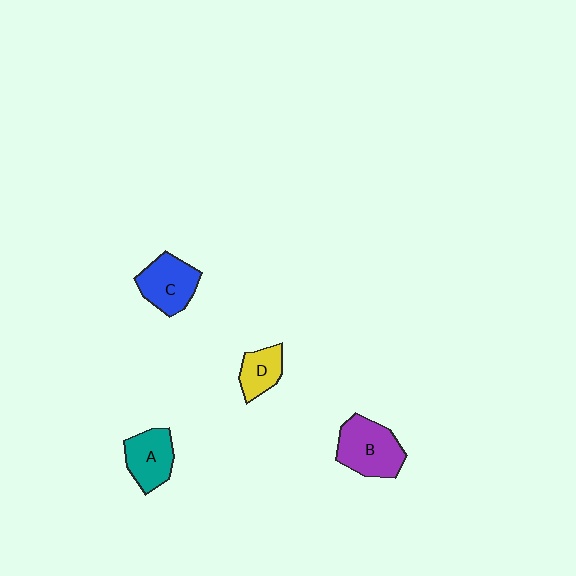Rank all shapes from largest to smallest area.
From largest to smallest: B (purple), C (blue), A (teal), D (yellow).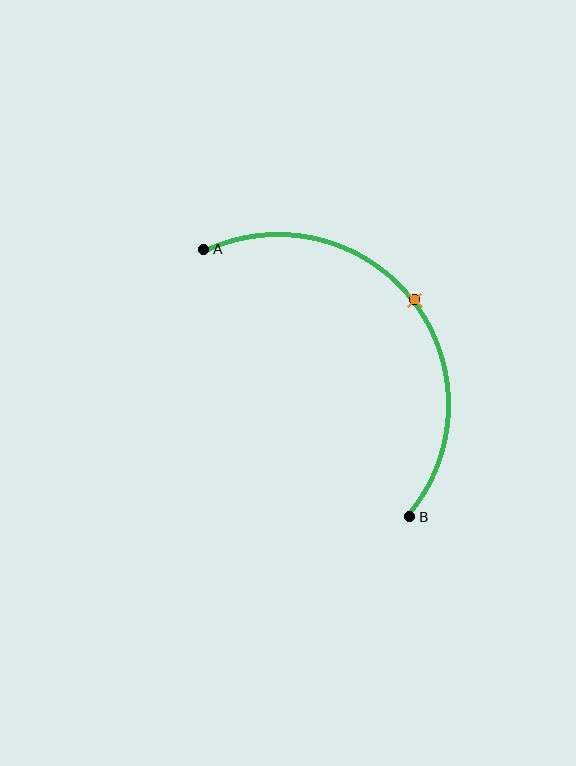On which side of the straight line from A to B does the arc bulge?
The arc bulges above and to the right of the straight line connecting A and B.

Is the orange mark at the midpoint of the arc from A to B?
Yes. The orange mark lies on the arc at equal arc-length from both A and B — it is the arc midpoint.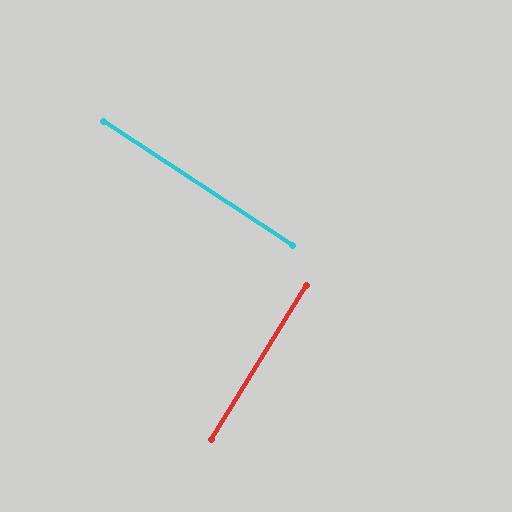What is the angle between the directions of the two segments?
Approximately 88 degrees.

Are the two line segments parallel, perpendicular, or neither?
Perpendicular — they meet at approximately 88°.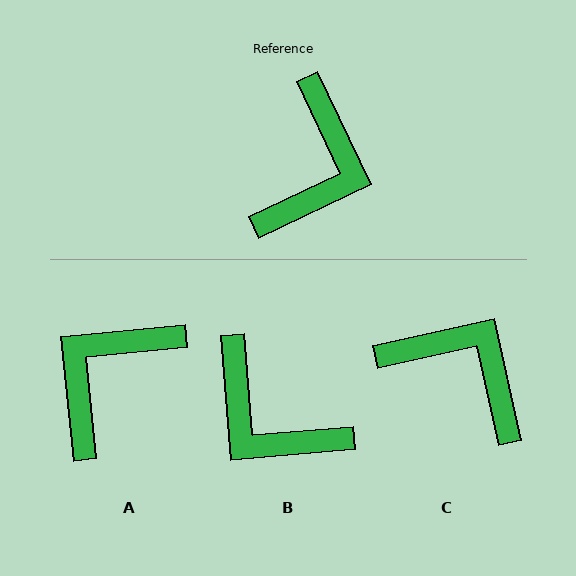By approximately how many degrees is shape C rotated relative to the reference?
Approximately 77 degrees counter-clockwise.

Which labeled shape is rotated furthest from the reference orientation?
A, about 160 degrees away.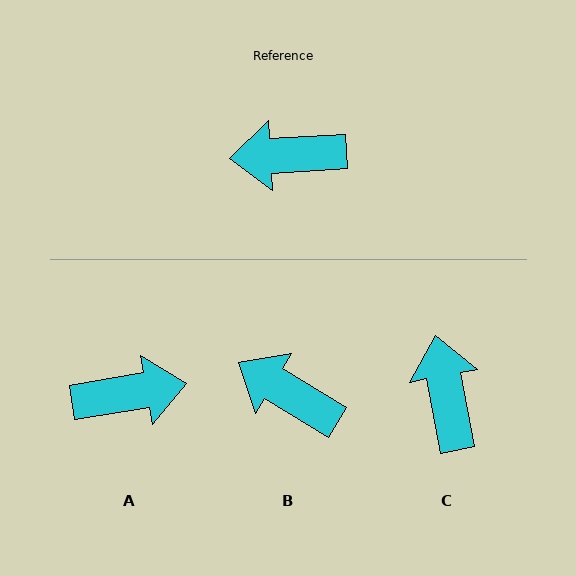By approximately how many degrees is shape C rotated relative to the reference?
Approximately 82 degrees clockwise.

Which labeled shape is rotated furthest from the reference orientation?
A, about 174 degrees away.